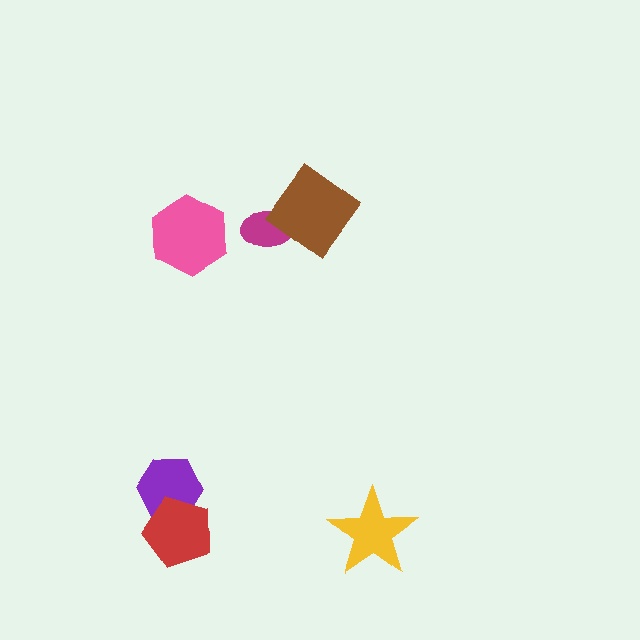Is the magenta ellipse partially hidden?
Yes, it is partially covered by another shape.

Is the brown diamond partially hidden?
No, no other shape covers it.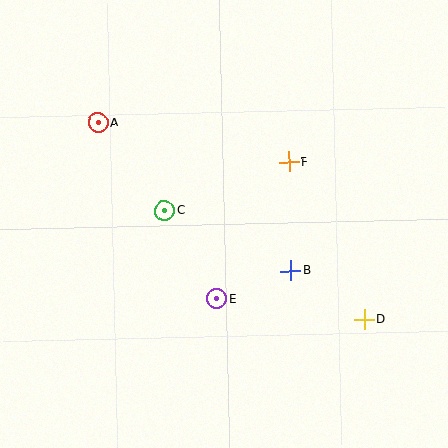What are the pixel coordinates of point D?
Point D is at (365, 319).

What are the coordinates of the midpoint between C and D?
The midpoint between C and D is at (265, 265).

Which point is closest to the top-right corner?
Point F is closest to the top-right corner.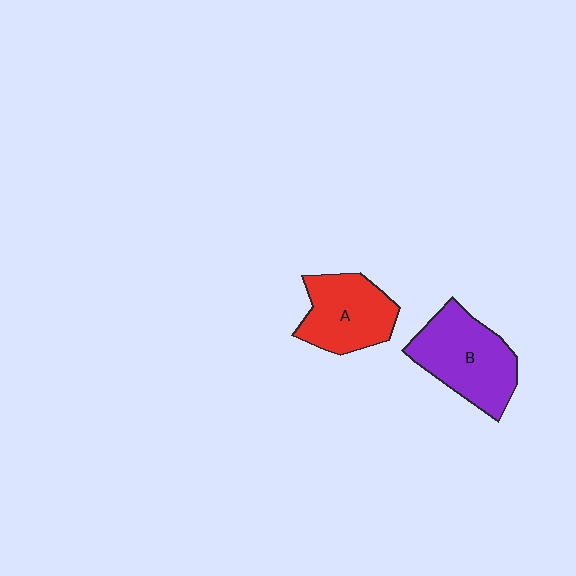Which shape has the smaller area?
Shape A (red).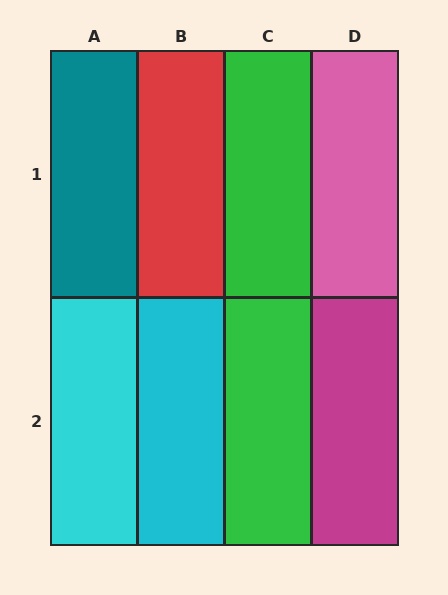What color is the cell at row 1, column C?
Green.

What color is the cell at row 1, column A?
Teal.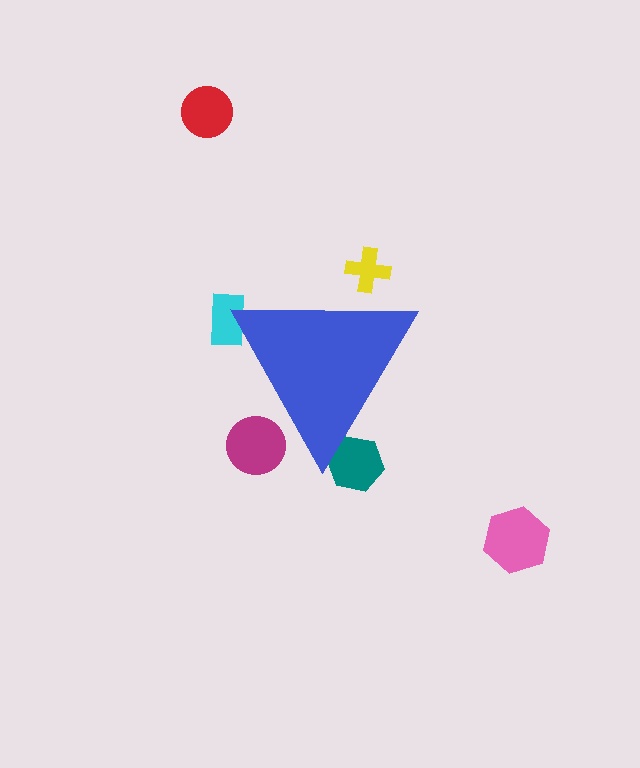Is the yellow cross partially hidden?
Yes, the yellow cross is partially hidden behind the blue triangle.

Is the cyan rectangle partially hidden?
Yes, the cyan rectangle is partially hidden behind the blue triangle.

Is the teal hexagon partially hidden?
Yes, the teal hexagon is partially hidden behind the blue triangle.